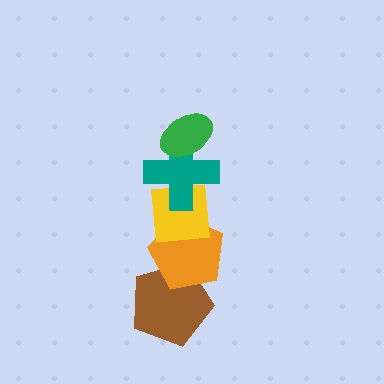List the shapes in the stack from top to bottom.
From top to bottom: the green ellipse, the teal cross, the yellow square, the orange pentagon, the brown pentagon.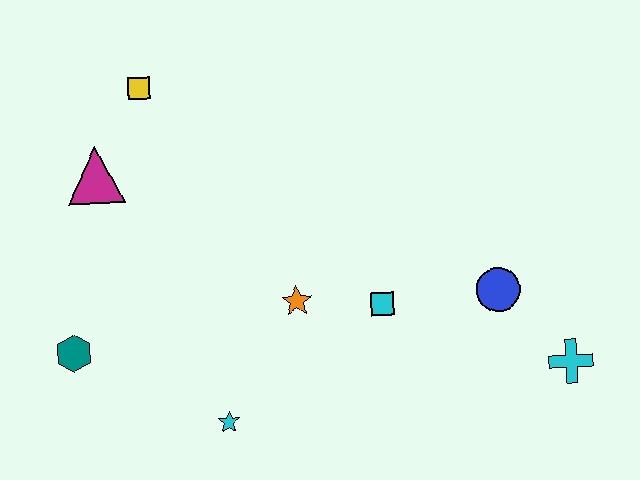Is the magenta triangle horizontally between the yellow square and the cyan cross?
No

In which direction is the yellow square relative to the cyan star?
The yellow square is above the cyan star.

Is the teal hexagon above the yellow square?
No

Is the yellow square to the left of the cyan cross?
Yes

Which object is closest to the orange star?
The cyan square is closest to the orange star.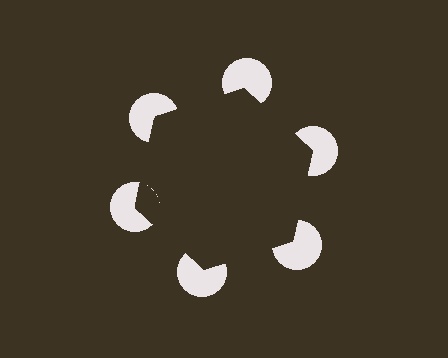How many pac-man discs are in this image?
There are 6 — one at each vertex of the illusory hexagon.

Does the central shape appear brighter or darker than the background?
It typically appears slightly darker than the background, even though no actual brightness change is drawn.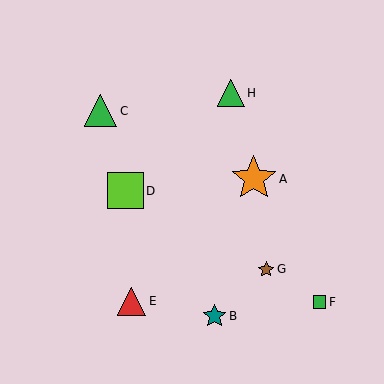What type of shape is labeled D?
Shape D is a lime square.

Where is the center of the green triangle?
The center of the green triangle is at (231, 93).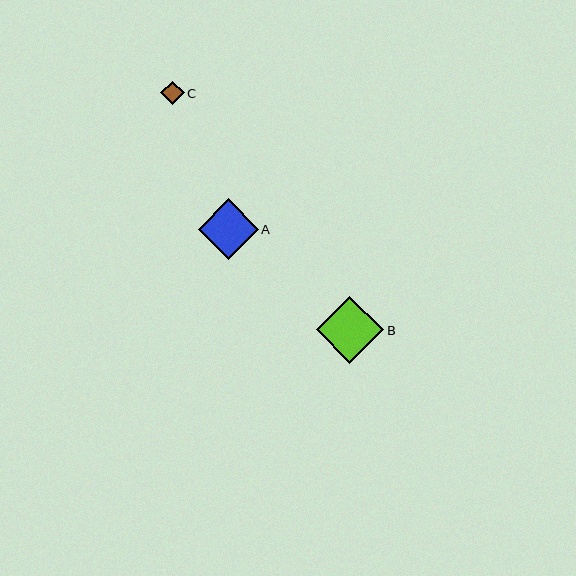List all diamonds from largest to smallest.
From largest to smallest: B, A, C.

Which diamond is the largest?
Diamond B is the largest with a size of approximately 67 pixels.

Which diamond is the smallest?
Diamond C is the smallest with a size of approximately 23 pixels.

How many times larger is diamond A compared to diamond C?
Diamond A is approximately 2.6 times the size of diamond C.